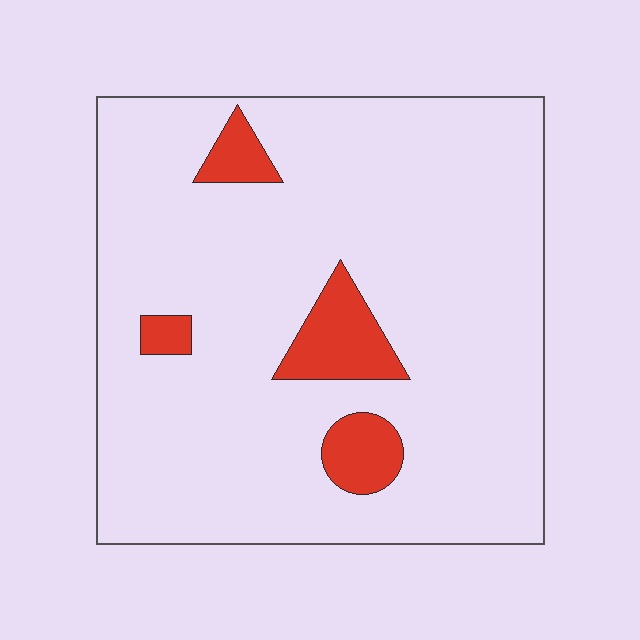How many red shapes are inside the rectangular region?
4.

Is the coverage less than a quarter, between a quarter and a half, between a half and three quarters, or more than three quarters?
Less than a quarter.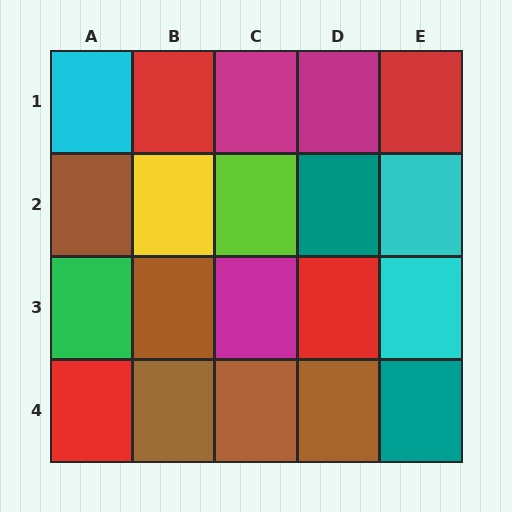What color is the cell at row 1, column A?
Cyan.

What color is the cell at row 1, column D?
Magenta.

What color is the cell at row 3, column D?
Red.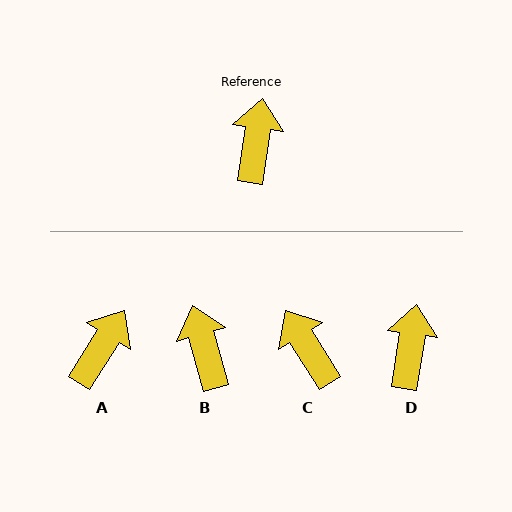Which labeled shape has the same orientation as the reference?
D.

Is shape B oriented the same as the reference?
No, it is off by about 24 degrees.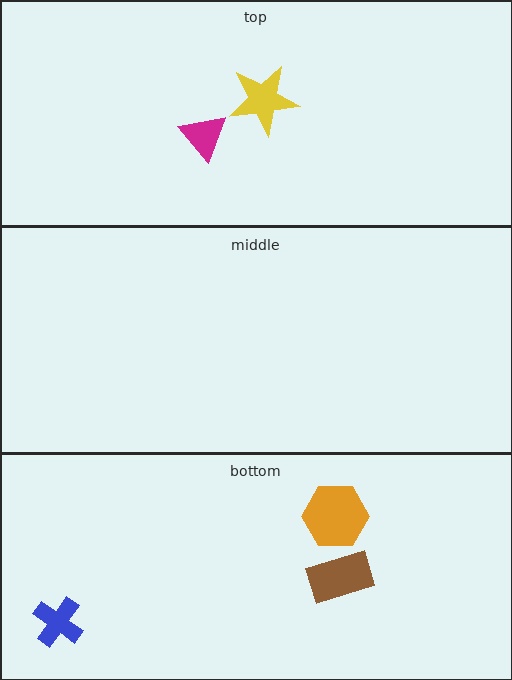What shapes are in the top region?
The yellow star, the magenta triangle.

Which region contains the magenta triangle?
The top region.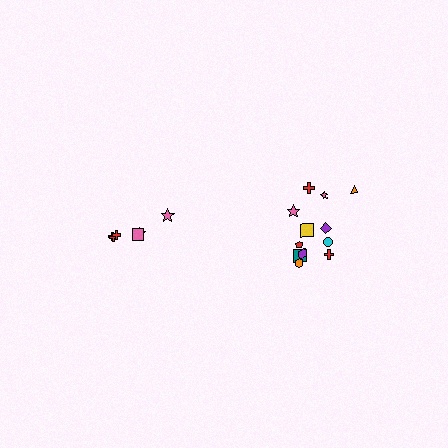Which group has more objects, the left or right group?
The right group.